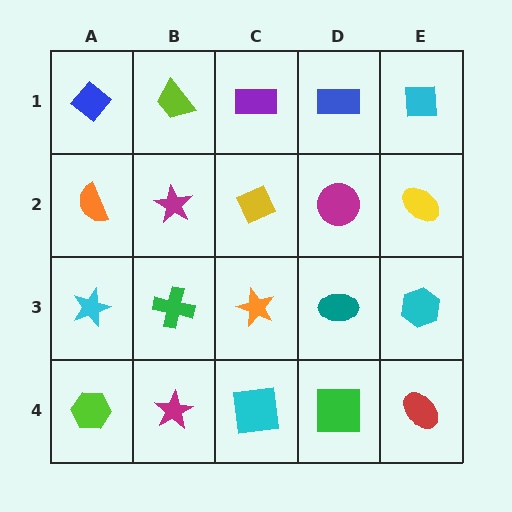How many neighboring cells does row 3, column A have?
3.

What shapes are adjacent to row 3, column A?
An orange semicircle (row 2, column A), a lime hexagon (row 4, column A), a green cross (row 3, column B).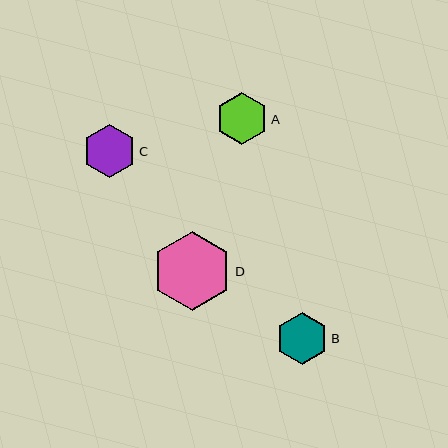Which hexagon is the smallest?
Hexagon A is the smallest with a size of approximately 52 pixels.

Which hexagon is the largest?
Hexagon D is the largest with a size of approximately 80 pixels.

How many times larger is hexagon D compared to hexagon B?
Hexagon D is approximately 1.5 times the size of hexagon B.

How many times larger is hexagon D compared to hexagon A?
Hexagon D is approximately 1.5 times the size of hexagon A.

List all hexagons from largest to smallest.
From largest to smallest: D, C, B, A.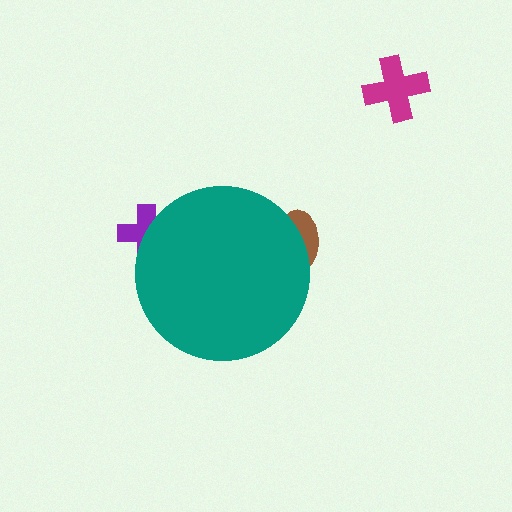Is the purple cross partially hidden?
Yes, the purple cross is partially hidden behind the teal circle.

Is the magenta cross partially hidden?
No, the magenta cross is fully visible.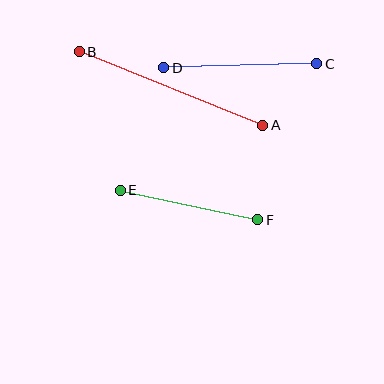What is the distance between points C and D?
The distance is approximately 153 pixels.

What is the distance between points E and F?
The distance is approximately 141 pixels.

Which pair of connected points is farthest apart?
Points A and B are farthest apart.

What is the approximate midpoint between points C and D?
The midpoint is at approximately (240, 66) pixels.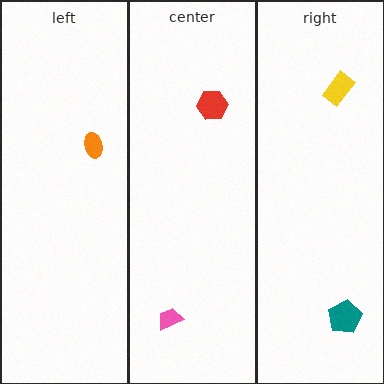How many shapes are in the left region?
1.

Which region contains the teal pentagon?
The right region.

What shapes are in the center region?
The red hexagon, the pink trapezoid.